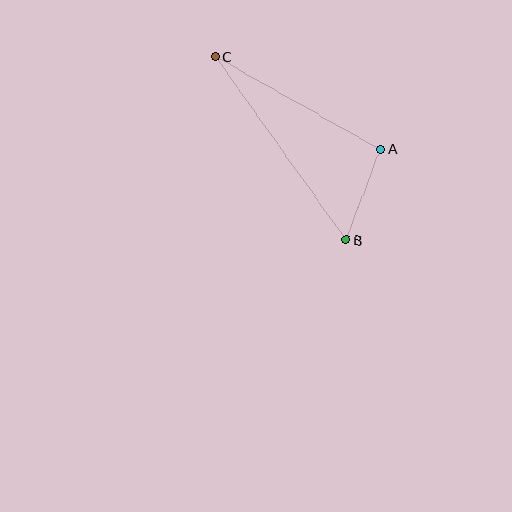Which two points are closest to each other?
Points A and B are closest to each other.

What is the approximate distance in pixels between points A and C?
The distance between A and C is approximately 189 pixels.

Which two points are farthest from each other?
Points B and C are farthest from each other.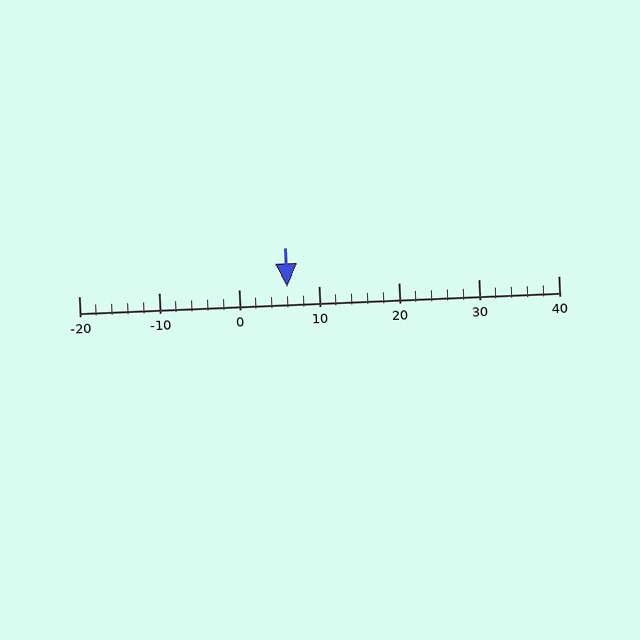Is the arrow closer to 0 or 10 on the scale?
The arrow is closer to 10.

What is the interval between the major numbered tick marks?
The major tick marks are spaced 10 units apart.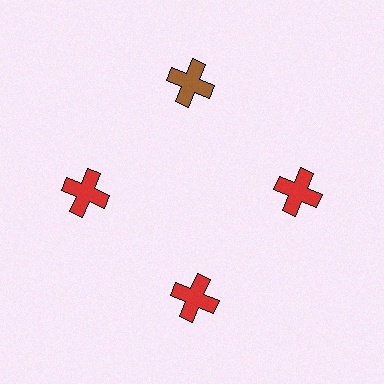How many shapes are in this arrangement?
There are 4 shapes arranged in a ring pattern.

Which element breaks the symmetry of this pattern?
The brown cross at roughly the 12 o'clock position breaks the symmetry. All other shapes are red crosses.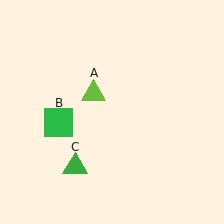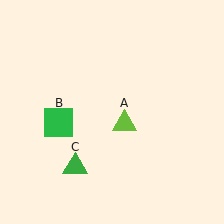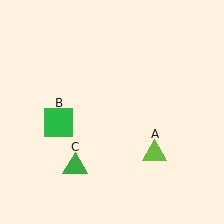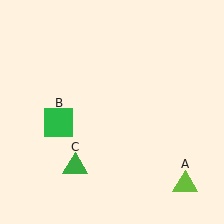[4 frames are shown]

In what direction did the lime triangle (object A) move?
The lime triangle (object A) moved down and to the right.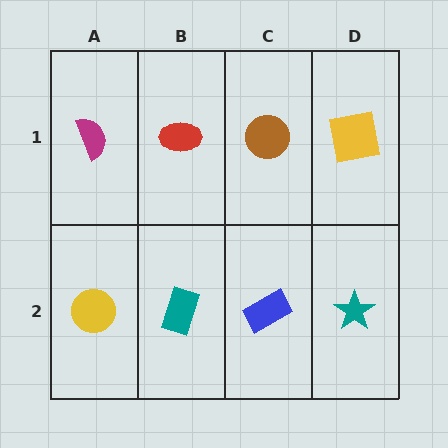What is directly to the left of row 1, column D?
A brown circle.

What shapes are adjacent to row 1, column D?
A teal star (row 2, column D), a brown circle (row 1, column C).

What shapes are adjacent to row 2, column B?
A red ellipse (row 1, column B), a yellow circle (row 2, column A), a blue rectangle (row 2, column C).